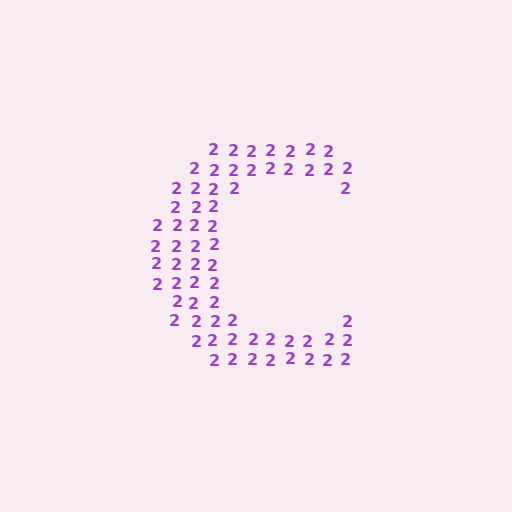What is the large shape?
The large shape is the letter C.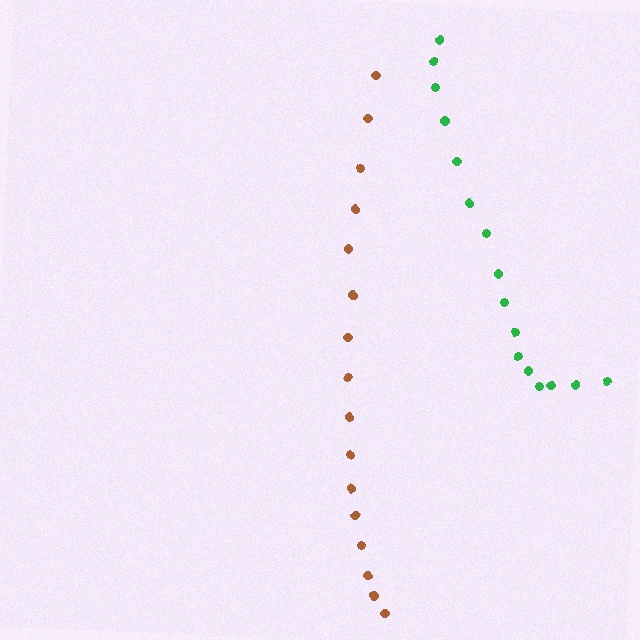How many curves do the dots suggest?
There are 2 distinct paths.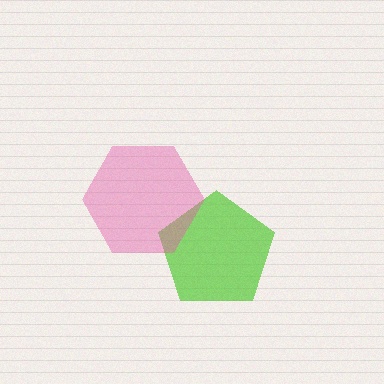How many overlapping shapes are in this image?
There are 2 overlapping shapes in the image.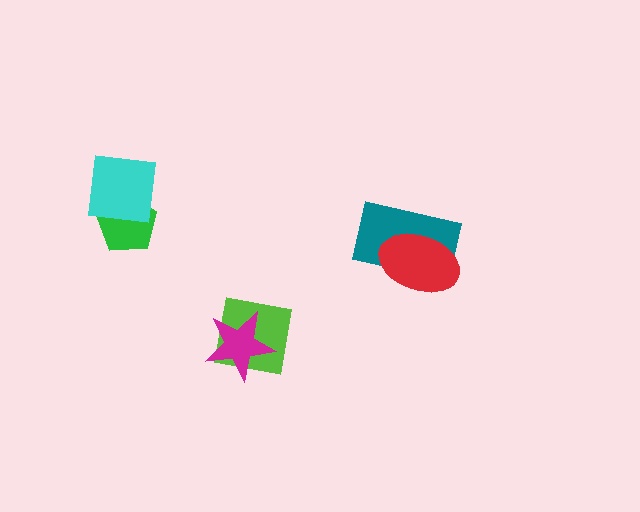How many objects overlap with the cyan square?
1 object overlaps with the cyan square.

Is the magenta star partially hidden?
No, no other shape covers it.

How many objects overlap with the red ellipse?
1 object overlaps with the red ellipse.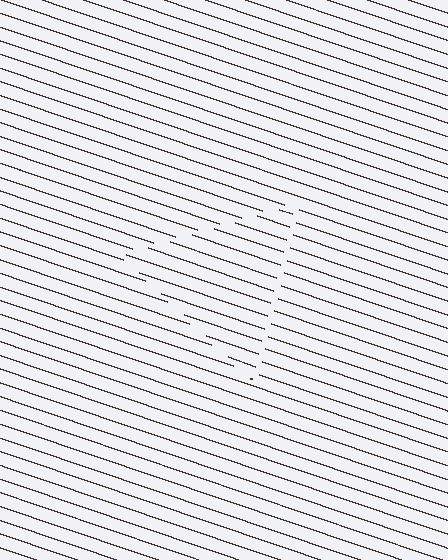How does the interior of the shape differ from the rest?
The interior of the shape contains the same grating, shifted by half a period — the contour is defined by the phase discontinuity where line-ends from the inner and outer gratings abut.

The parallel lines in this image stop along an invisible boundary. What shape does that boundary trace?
An illusory triangle. The interior of the shape contains the same grating, shifted by half a period — the contour is defined by the phase discontinuity where line-ends from the inner and outer gratings abut.